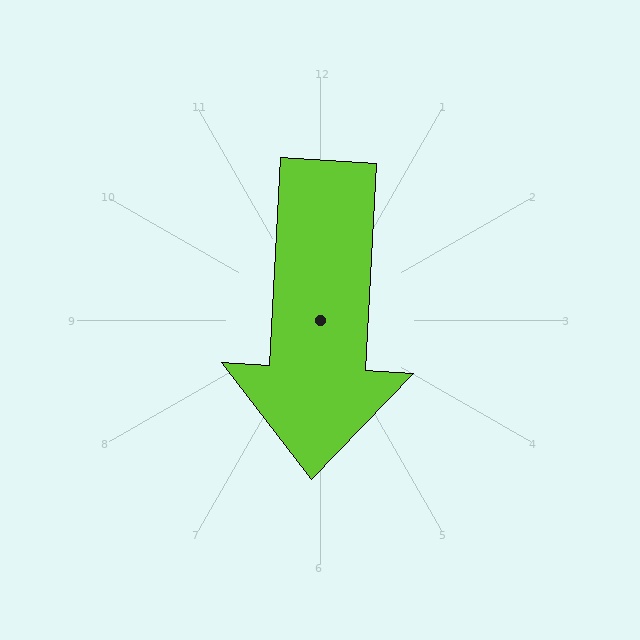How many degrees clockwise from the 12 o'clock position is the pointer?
Approximately 183 degrees.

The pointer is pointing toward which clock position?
Roughly 6 o'clock.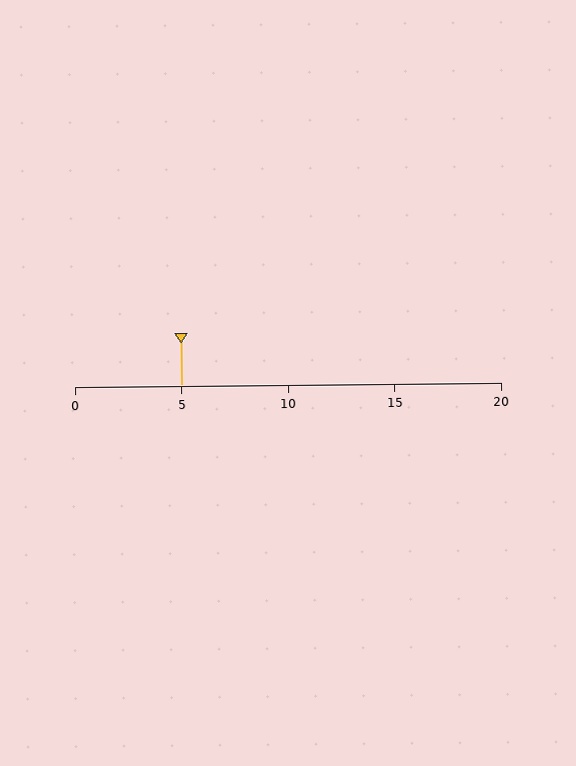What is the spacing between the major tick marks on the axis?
The major ticks are spaced 5 apart.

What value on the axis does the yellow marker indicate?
The marker indicates approximately 5.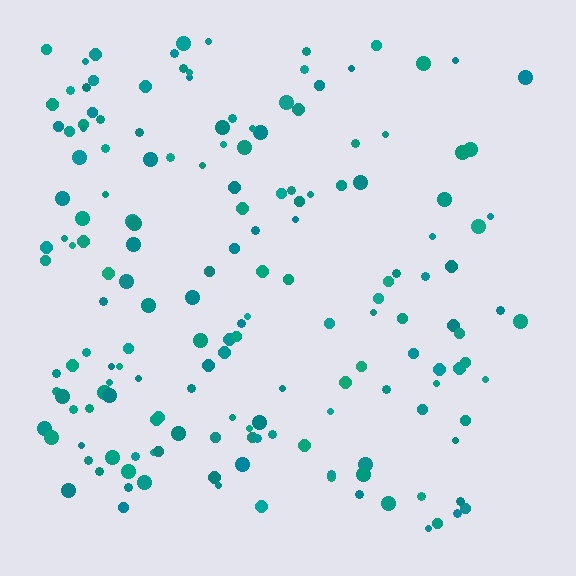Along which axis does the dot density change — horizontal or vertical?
Horizontal.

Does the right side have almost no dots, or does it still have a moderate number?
Still a moderate number, just noticeably fewer than the left.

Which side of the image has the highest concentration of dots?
The left.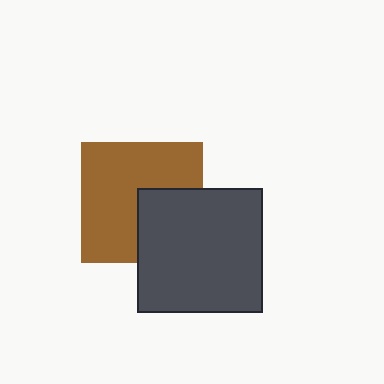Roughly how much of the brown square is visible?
Most of it is visible (roughly 66%).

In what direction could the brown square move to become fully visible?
The brown square could move toward the upper-left. That would shift it out from behind the dark gray square entirely.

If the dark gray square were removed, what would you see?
You would see the complete brown square.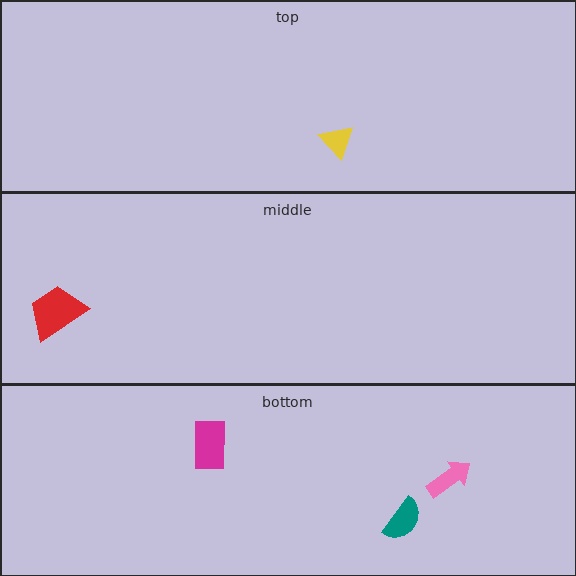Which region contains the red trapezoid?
The middle region.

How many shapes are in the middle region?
1.